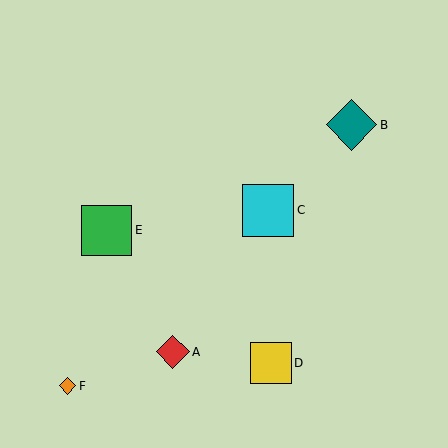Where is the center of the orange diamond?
The center of the orange diamond is at (68, 386).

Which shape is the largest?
The cyan square (labeled C) is the largest.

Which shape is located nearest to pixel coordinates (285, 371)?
The yellow square (labeled D) at (271, 363) is nearest to that location.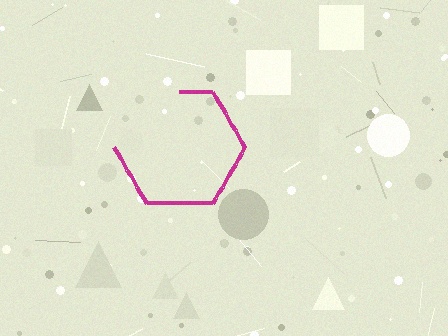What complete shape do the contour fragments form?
The contour fragments form a hexagon.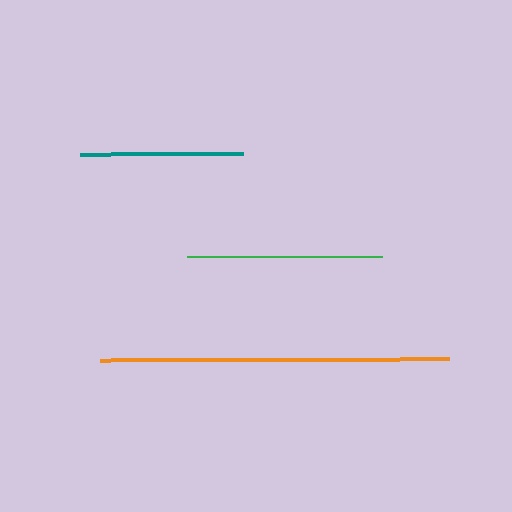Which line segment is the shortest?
The teal line is the shortest at approximately 163 pixels.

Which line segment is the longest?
The orange line is the longest at approximately 350 pixels.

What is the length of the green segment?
The green segment is approximately 195 pixels long.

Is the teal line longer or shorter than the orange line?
The orange line is longer than the teal line.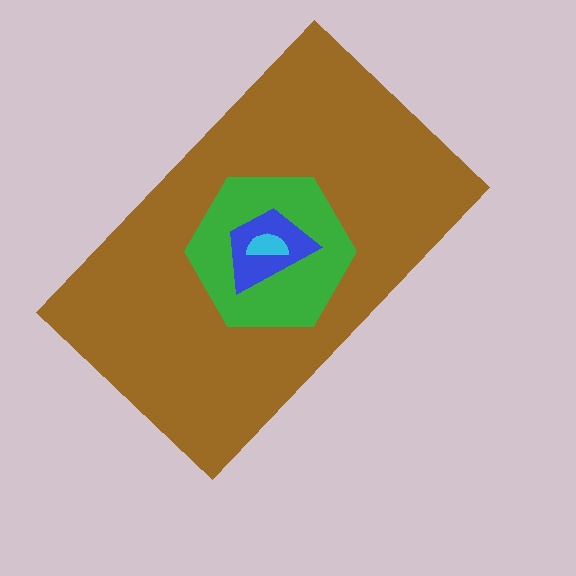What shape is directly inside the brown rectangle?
The green hexagon.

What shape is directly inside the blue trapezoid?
The cyan semicircle.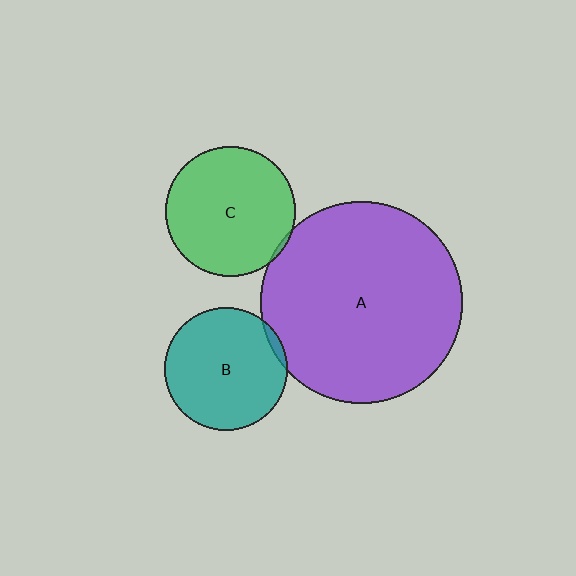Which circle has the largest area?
Circle A (purple).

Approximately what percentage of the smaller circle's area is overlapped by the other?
Approximately 5%.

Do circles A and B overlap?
Yes.